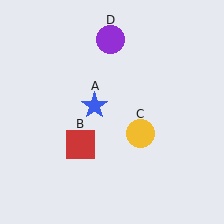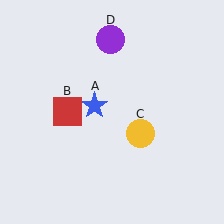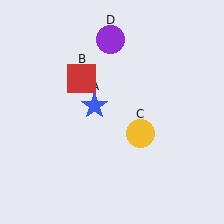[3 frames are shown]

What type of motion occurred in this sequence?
The red square (object B) rotated clockwise around the center of the scene.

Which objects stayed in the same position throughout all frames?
Blue star (object A) and yellow circle (object C) and purple circle (object D) remained stationary.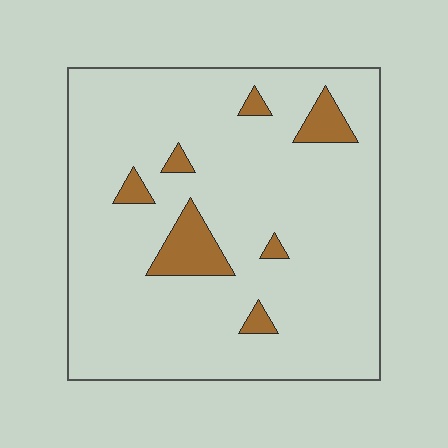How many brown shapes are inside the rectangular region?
7.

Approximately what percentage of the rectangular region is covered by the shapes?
Approximately 10%.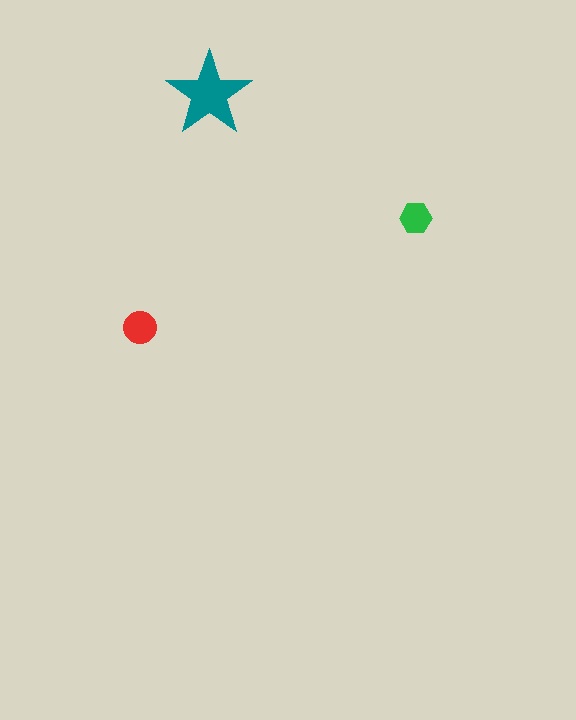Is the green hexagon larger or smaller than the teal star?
Smaller.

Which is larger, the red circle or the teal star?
The teal star.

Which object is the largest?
The teal star.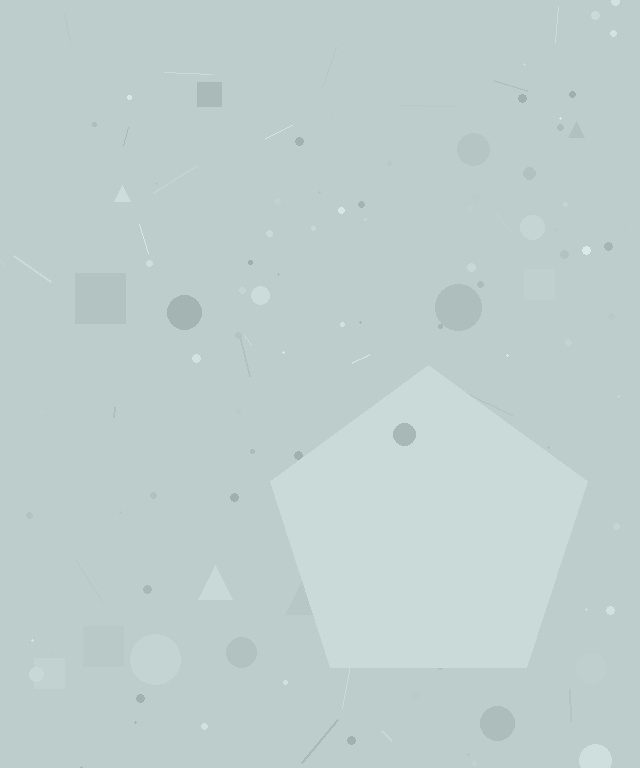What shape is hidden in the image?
A pentagon is hidden in the image.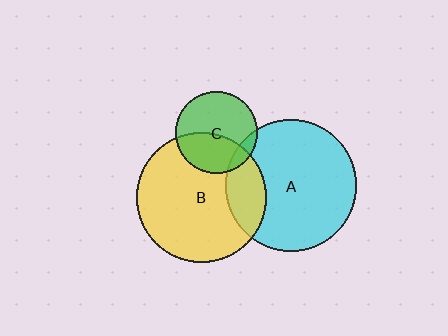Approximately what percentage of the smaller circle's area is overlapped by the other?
Approximately 10%.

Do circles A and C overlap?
Yes.